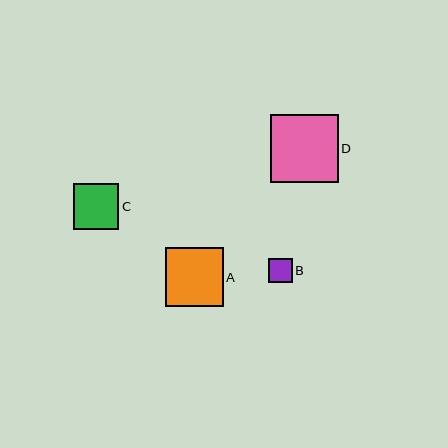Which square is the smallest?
Square B is the smallest with a size of approximately 24 pixels.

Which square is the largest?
Square D is the largest with a size of approximately 67 pixels.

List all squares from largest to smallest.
From largest to smallest: D, A, C, B.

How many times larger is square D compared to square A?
Square D is approximately 1.2 times the size of square A.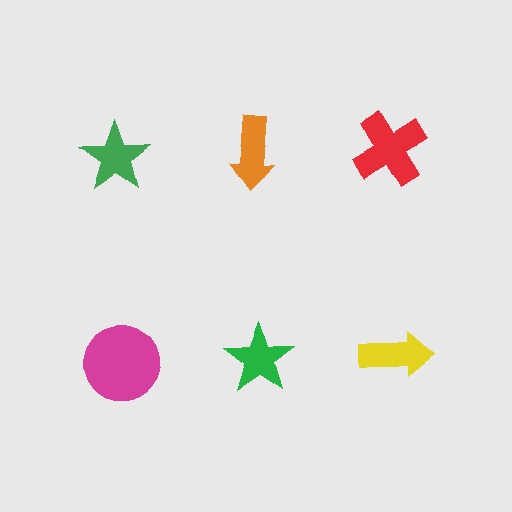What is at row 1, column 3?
A red cross.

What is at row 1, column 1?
A green star.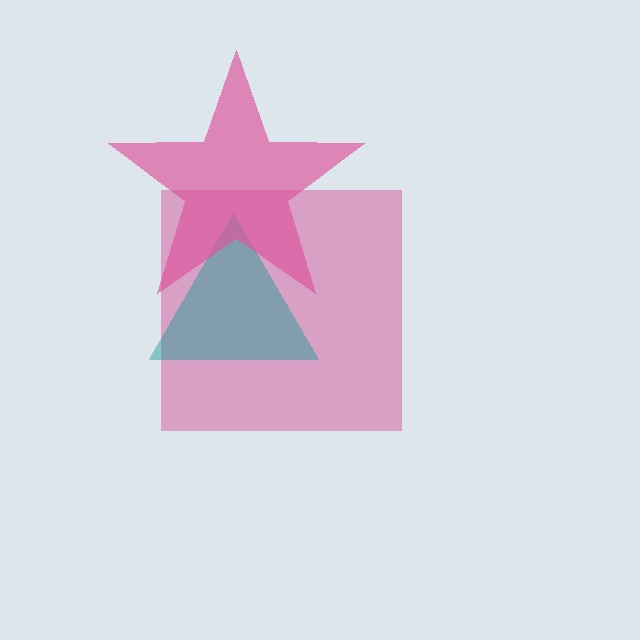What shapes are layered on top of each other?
The layered shapes are: a magenta square, a teal triangle, a pink star.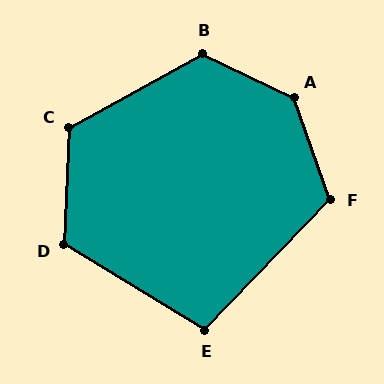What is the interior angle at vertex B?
Approximately 125 degrees (obtuse).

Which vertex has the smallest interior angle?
E, at approximately 103 degrees.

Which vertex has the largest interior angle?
A, at approximately 136 degrees.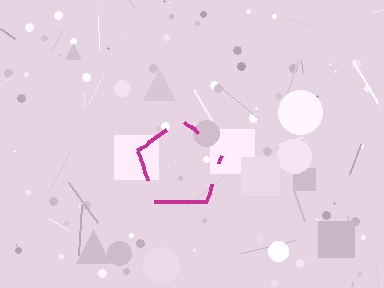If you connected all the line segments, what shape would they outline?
They would outline a pentagon.